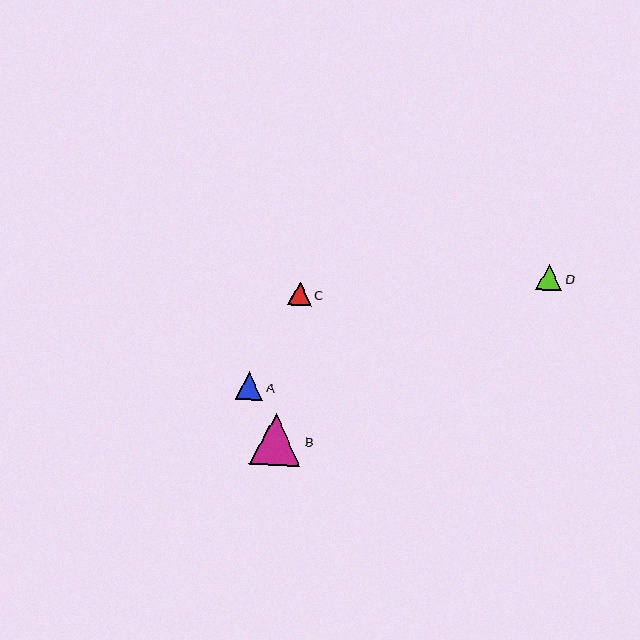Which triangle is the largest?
Triangle B is the largest with a size of approximately 52 pixels.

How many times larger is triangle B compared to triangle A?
Triangle B is approximately 1.9 times the size of triangle A.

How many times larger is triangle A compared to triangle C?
Triangle A is approximately 1.2 times the size of triangle C.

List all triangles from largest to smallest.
From largest to smallest: B, A, D, C.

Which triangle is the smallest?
Triangle C is the smallest with a size of approximately 24 pixels.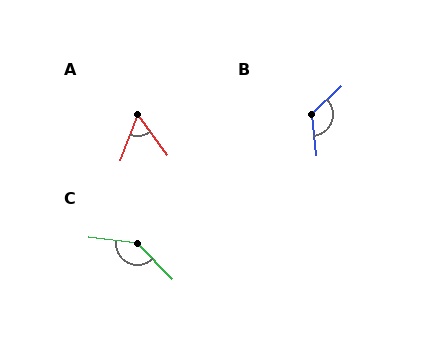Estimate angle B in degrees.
Approximately 127 degrees.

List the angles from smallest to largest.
A (58°), B (127°), C (142°).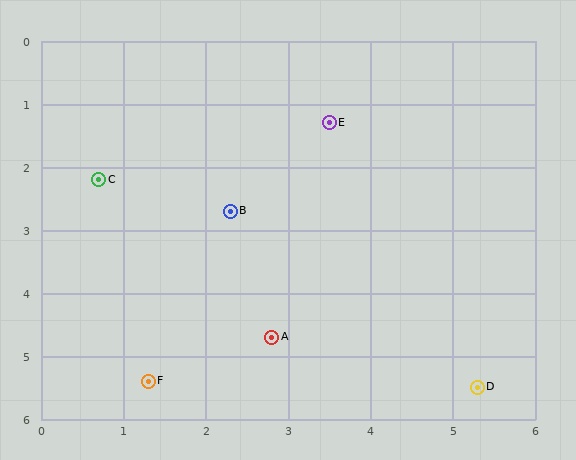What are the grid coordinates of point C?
Point C is at approximately (0.7, 2.2).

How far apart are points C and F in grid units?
Points C and F are about 3.3 grid units apart.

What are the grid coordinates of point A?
Point A is at approximately (2.8, 4.7).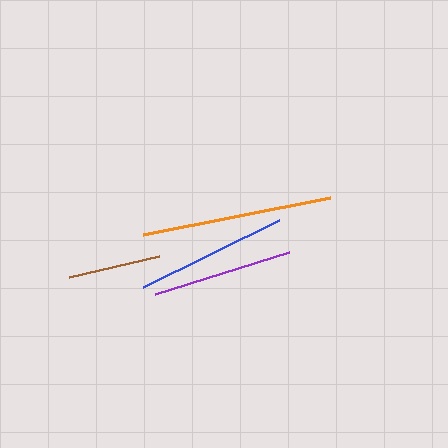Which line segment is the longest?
The orange line is the longest at approximately 191 pixels.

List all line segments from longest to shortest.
From longest to shortest: orange, blue, purple, brown.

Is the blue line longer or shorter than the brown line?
The blue line is longer than the brown line.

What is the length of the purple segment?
The purple segment is approximately 141 pixels long.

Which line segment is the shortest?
The brown line is the shortest at approximately 93 pixels.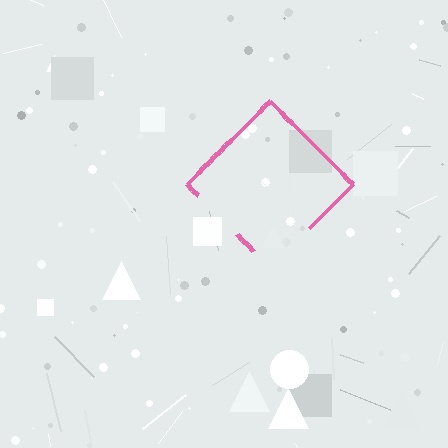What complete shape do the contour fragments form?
The contour fragments form a diamond.